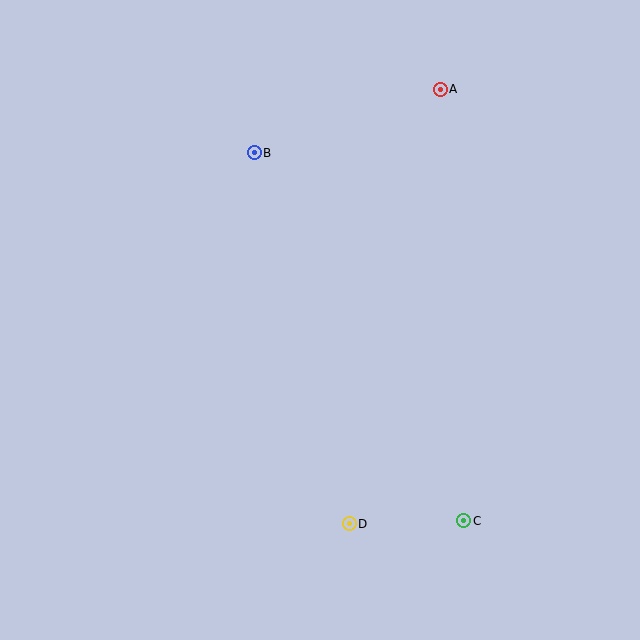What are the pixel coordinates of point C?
Point C is at (464, 521).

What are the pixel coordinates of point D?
Point D is at (349, 524).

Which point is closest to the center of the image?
Point B at (254, 153) is closest to the center.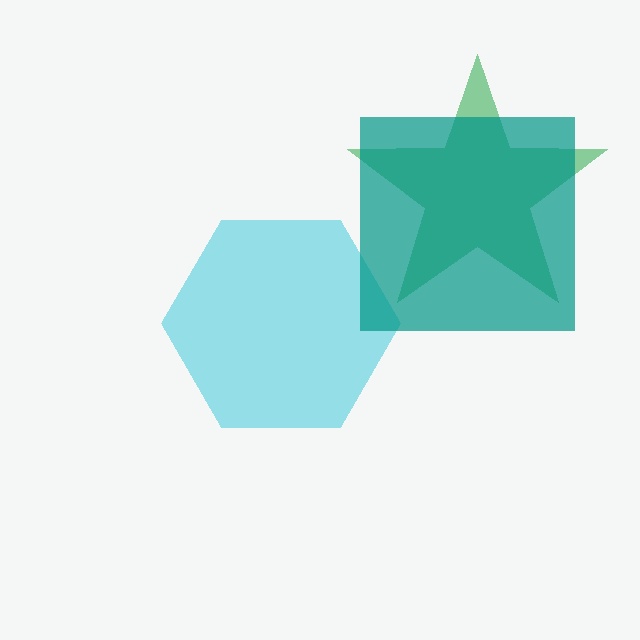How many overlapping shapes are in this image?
There are 3 overlapping shapes in the image.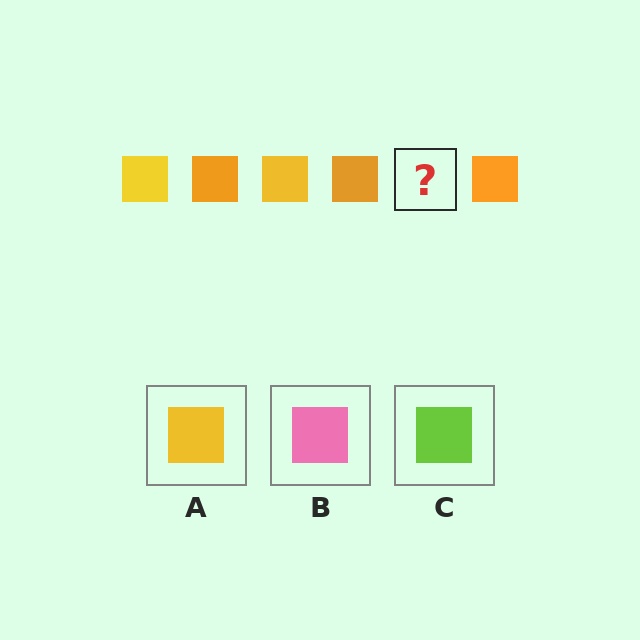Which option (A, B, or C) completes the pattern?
A.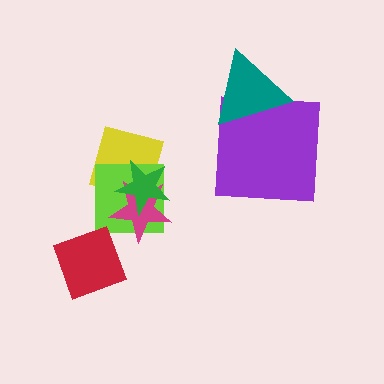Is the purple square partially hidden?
Yes, it is partially covered by another shape.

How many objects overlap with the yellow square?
3 objects overlap with the yellow square.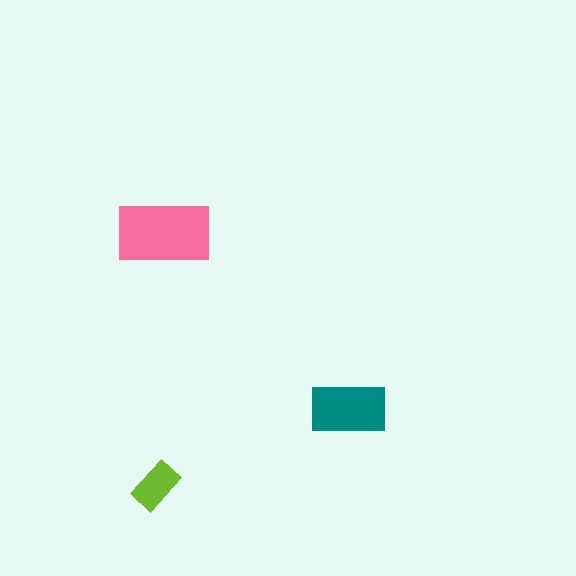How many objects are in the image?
There are 3 objects in the image.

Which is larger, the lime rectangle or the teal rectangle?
The teal one.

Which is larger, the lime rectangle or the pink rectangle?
The pink one.